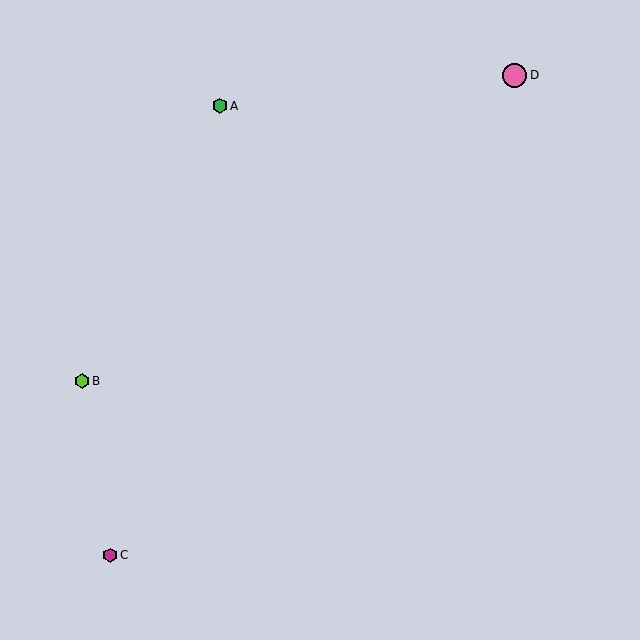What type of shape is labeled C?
Shape C is a magenta hexagon.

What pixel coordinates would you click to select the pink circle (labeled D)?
Click at (514, 75) to select the pink circle D.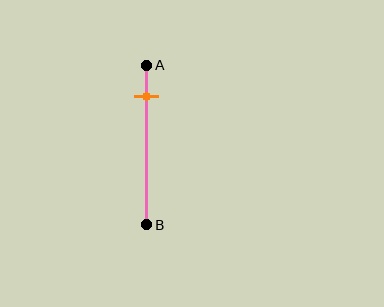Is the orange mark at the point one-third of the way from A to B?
No, the mark is at about 20% from A, not at the 33% one-third point.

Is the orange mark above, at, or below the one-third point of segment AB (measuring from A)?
The orange mark is above the one-third point of segment AB.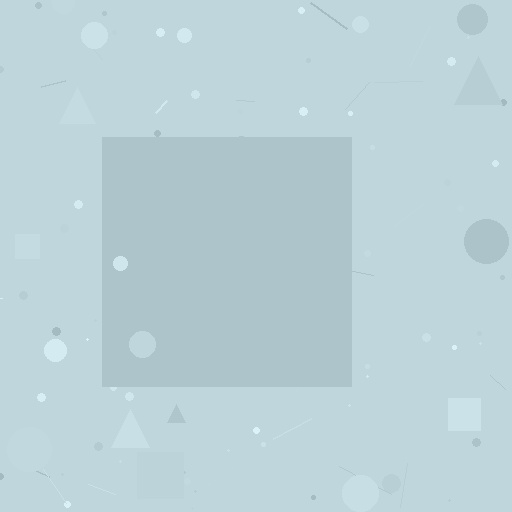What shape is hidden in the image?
A square is hidden in the image.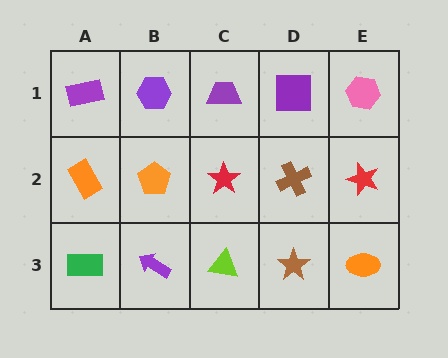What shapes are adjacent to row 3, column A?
An orange rectangle (row 2, column A), a purple arrow (row 3, column B).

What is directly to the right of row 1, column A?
A purple hexagon.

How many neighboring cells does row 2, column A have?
3.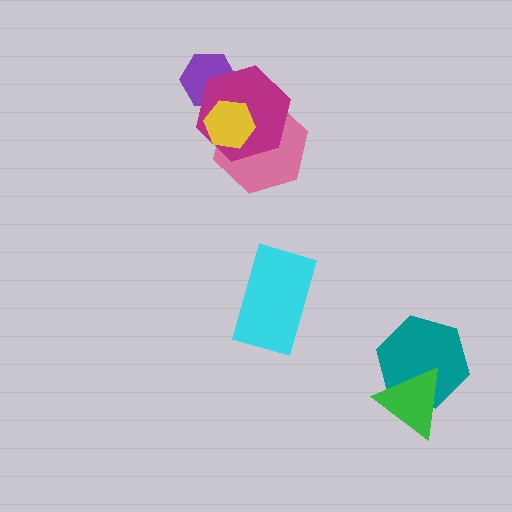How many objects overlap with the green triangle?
1 object overlaps with the green triangle.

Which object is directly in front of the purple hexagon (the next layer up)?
The magenta hexagon is directly in front of the purple hexagon.